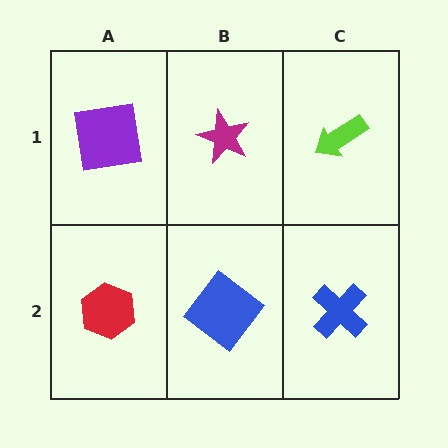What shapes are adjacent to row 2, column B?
A magenta star (row 1, column B), a red hexagon (row 2, column A), a blue cross (row 2, column C).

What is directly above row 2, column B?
A magenta star.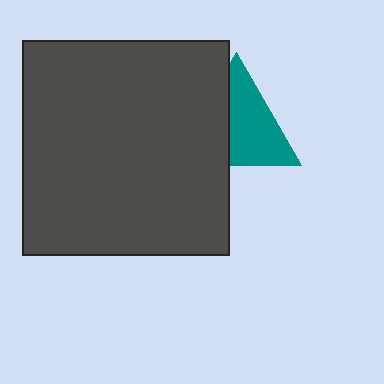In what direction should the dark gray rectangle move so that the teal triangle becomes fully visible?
The dark gray rectangle should move left. That is the shortest direction to clear the overlap and leave the teal triangle fully visible.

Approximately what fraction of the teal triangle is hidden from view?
Roughly 40% of the teal triangle is hidden behind the dark gray rectangle.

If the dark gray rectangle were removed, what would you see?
You would see the complete teal triangle.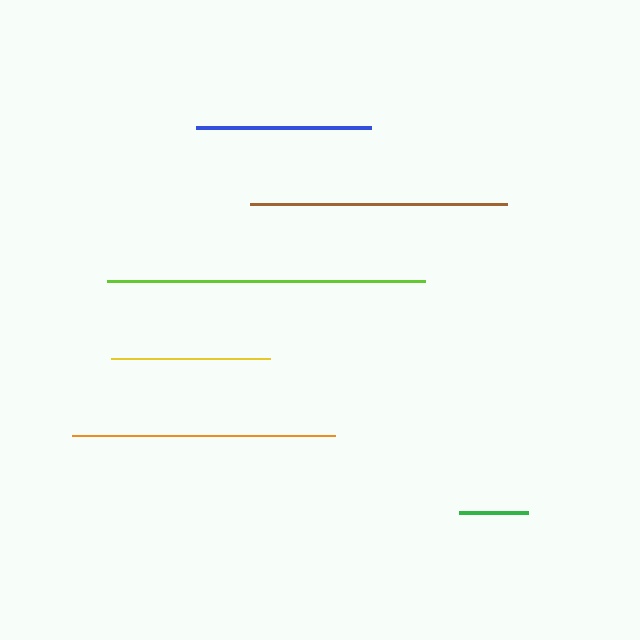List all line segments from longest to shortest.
From longest to shortest: lime, orange, brown, blue, yellow, green.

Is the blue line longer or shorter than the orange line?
The orange line is longer than the blue line.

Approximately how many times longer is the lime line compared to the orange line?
The lime line is approximately 1.2 times the length of the orange line.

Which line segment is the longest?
The lime line is the longest at approximately 318 pixels.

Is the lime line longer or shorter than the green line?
The lime line is longer than the green line.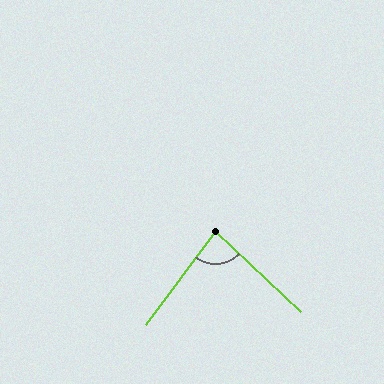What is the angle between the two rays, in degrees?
Approximately 84 degrees.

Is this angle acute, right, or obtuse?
It is acute.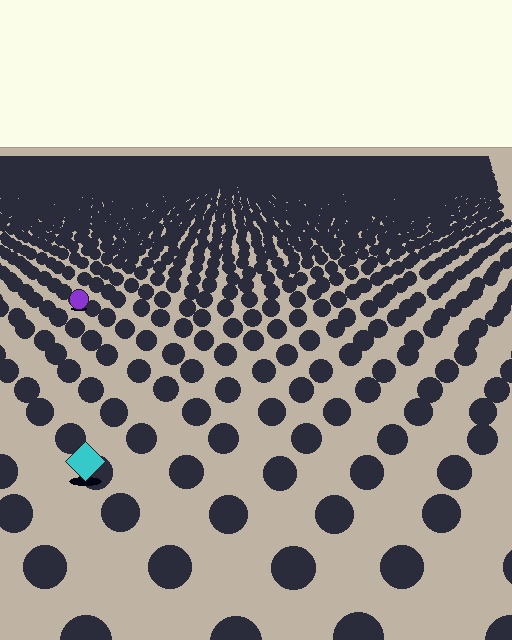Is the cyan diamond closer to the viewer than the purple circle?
Yes. The cyan diamond is closer — you can tell from the texture gradient: the ground texture is coarser near it.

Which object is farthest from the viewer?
The purple circle is farthest from the viewer. It appears smaller and the ground texture around it is denser.